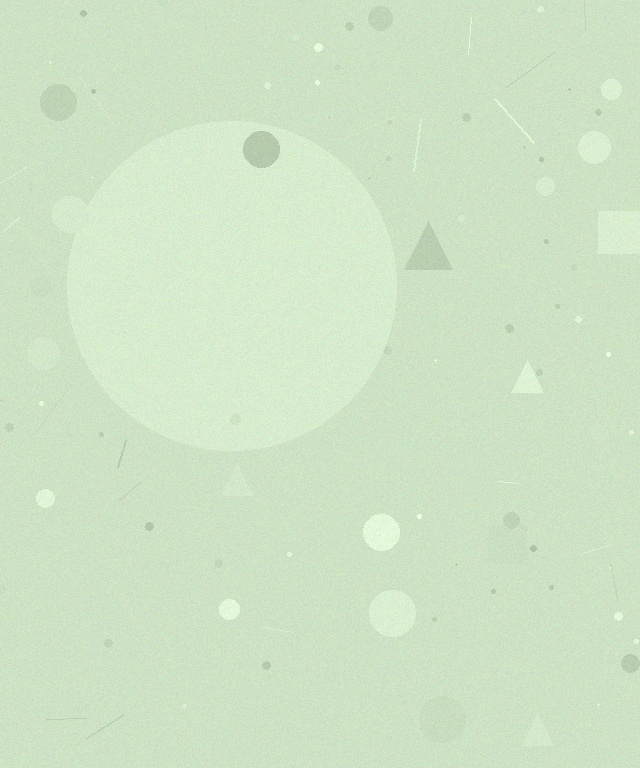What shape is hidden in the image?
A circle is hidden in the image.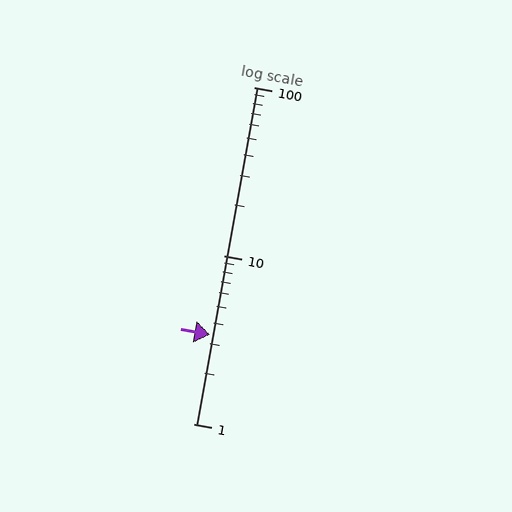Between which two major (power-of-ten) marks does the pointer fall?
The pointer is between 1 and 10.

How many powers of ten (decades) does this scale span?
The scale spans 2 decades, from 1 to 100.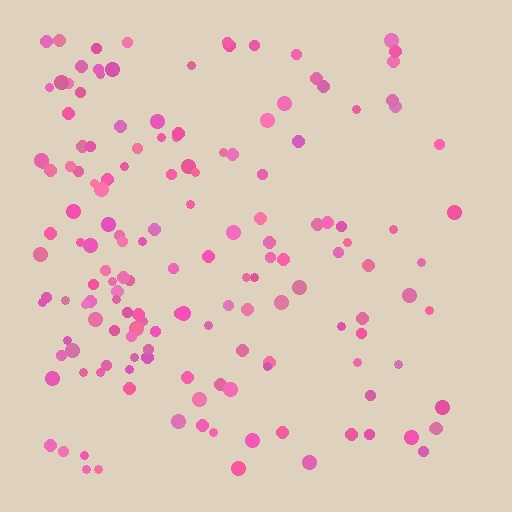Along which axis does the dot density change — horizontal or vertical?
Horizontal.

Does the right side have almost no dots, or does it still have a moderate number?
Still a moderate number, just noticeably fewer than the left.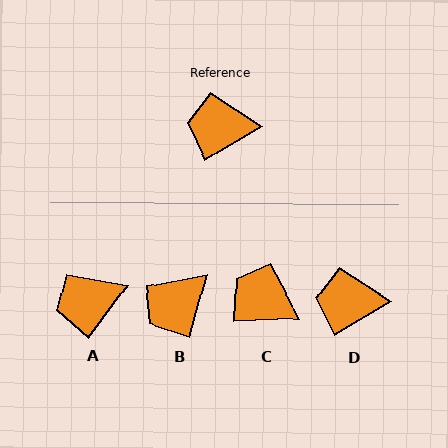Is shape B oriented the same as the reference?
No, it is off by about 45 degrees.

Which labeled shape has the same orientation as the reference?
D.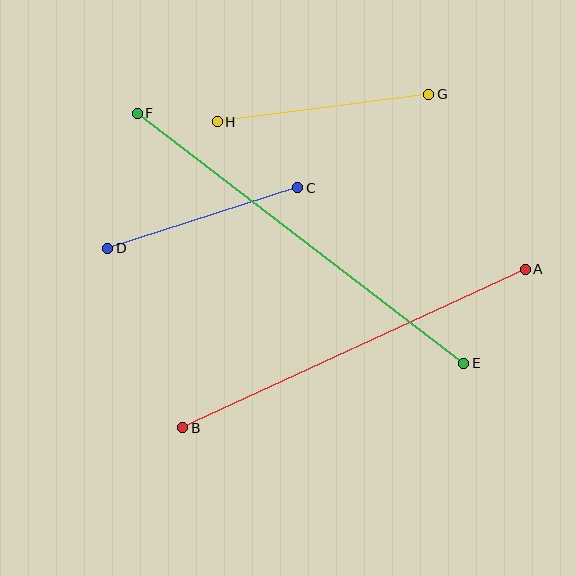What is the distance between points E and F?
The distance is approximately 411 pixels.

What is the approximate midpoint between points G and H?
The midpoint is at approximately (323, 108) pixels.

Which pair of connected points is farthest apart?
Points E and F are farthest apart.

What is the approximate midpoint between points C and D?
The midpoint is at approximately (203, 218) pixels.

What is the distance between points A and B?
The distance is approximately 377 pixels.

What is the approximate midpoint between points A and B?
The midpoint is at approximately (354, 349) pixels.